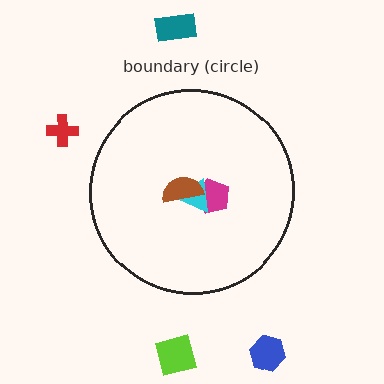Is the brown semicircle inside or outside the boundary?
Inside.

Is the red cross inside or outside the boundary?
Outside.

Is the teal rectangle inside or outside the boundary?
Outside.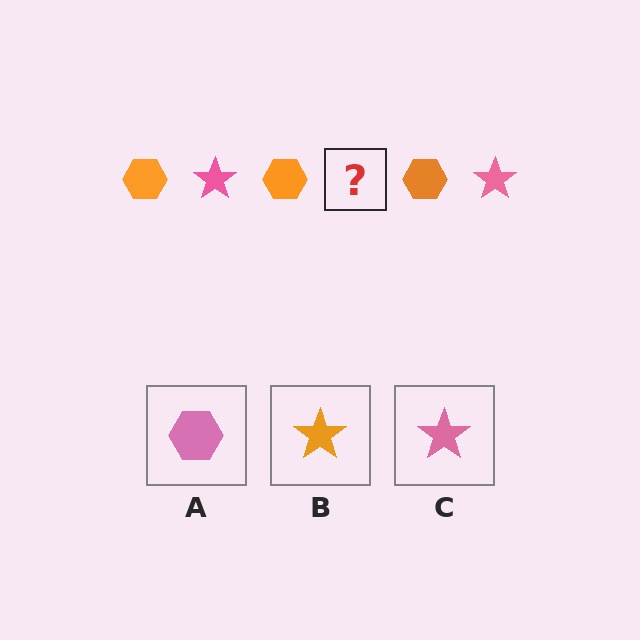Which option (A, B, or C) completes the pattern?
C.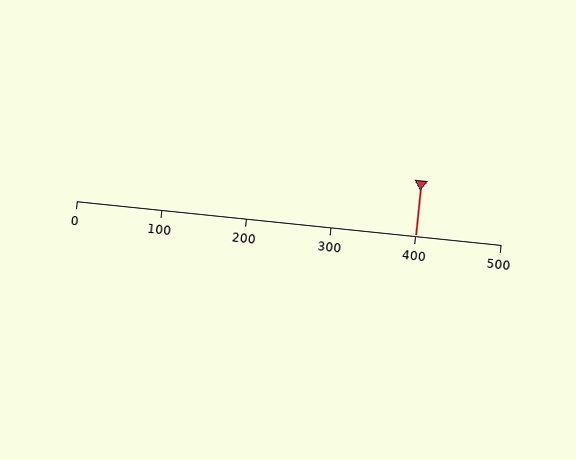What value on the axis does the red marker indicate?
The marker indicates approximately 400.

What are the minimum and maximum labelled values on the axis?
The axis runs from 0 to 500.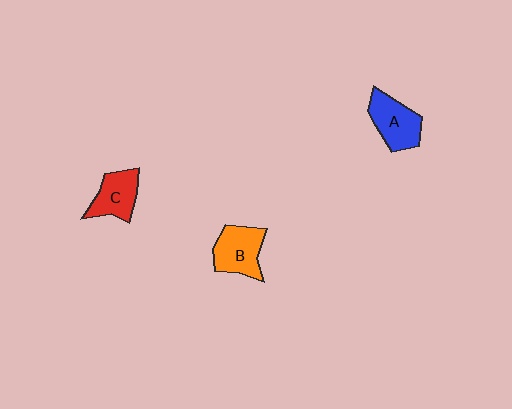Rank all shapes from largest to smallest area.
From largest to smallest: B (orange), A (blue), C (red).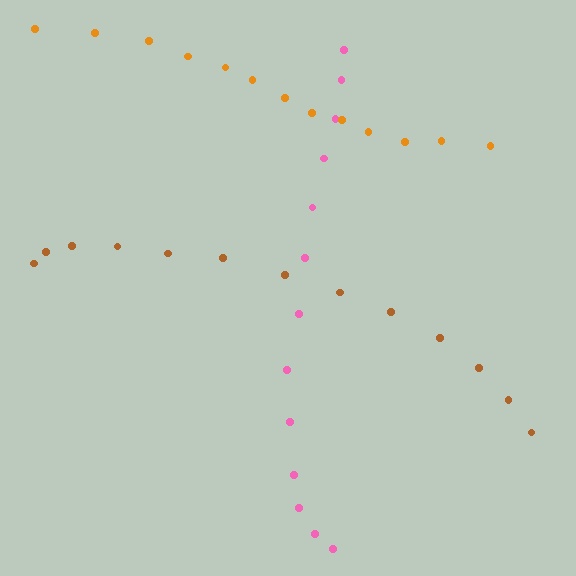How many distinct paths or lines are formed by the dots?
There are 3 distinct paths.